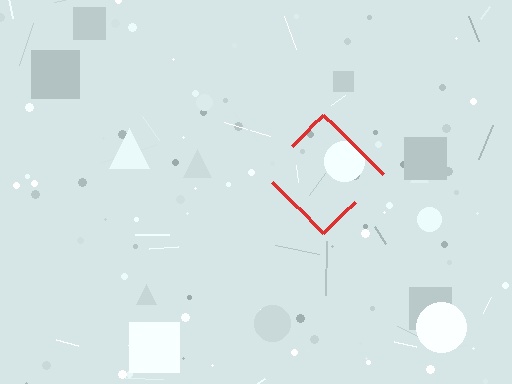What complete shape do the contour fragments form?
The contour fragments form a diamond.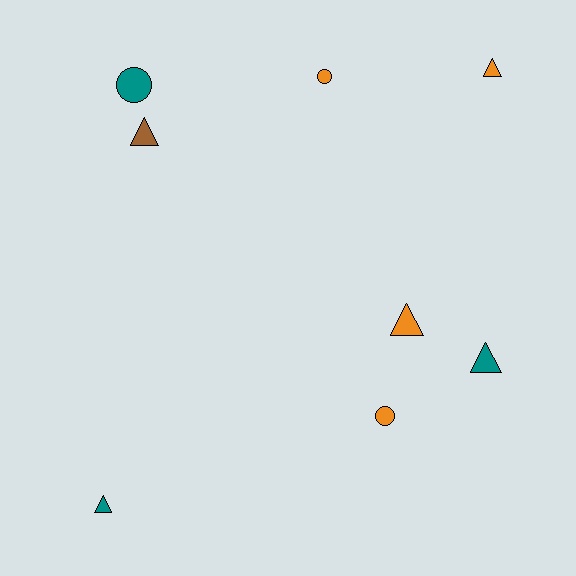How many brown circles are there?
There are no brown circles.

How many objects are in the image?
There are 8 objects.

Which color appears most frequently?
Orange, with 4 objects.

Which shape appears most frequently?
Triangle, with 5 objects.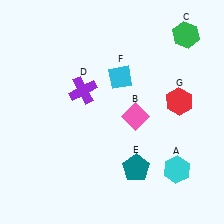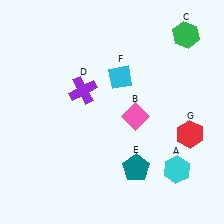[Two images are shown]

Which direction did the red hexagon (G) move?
The red hexagon (G) moved down.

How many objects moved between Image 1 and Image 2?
1 object moved between the two images.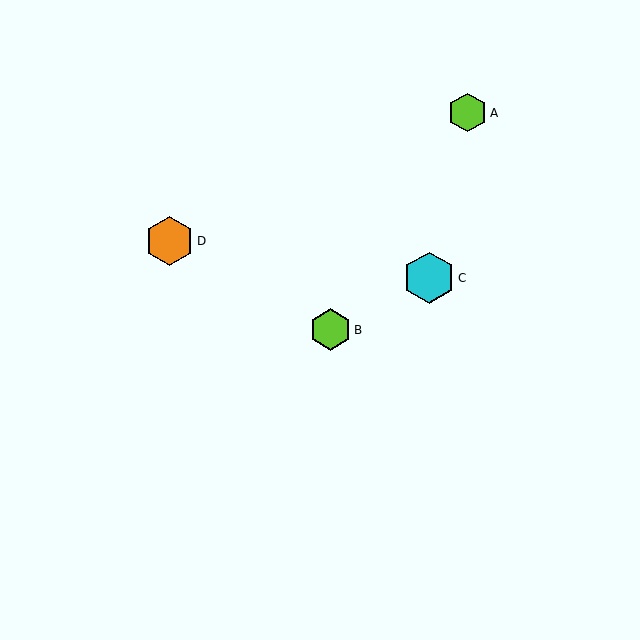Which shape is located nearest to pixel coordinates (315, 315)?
The lime hexagon (labeled B) at (330, 330) is nearest to that location.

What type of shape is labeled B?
Shape B is a lime hexagon.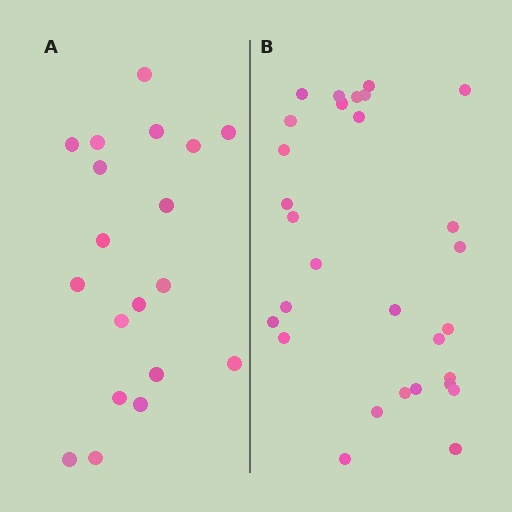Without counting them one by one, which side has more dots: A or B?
Region B (the right region) has more dots.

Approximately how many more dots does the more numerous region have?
Region B has roughly 10 or so more dots than region A.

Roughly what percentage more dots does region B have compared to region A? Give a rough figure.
About 55% more.